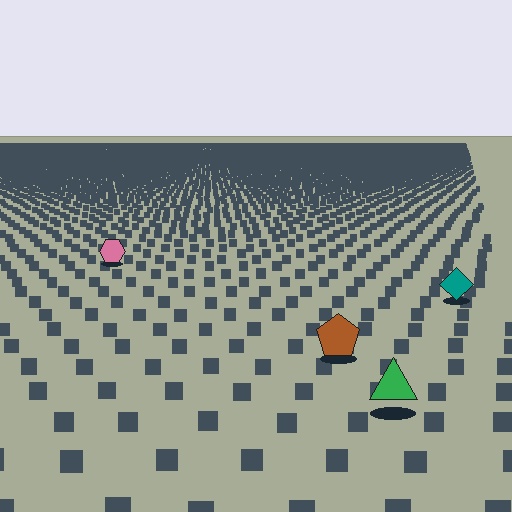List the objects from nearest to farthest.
From nearest to farthest: the green triangle, the brown pentagon, the teal diamond, the pink hexagon.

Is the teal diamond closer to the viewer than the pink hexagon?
Yes. The teal diamond is closer — you can tell from the texture gradient: the ground texture is coarser near it.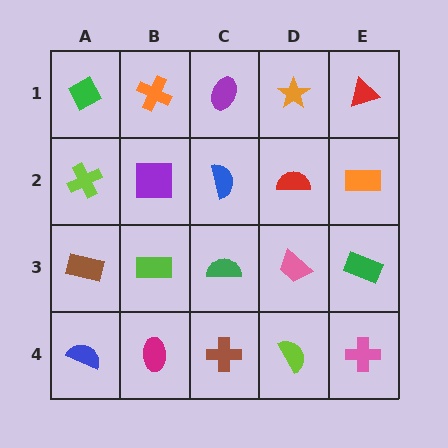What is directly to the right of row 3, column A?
A lime rectangle.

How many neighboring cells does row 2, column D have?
4.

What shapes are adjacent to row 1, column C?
A blue semicircle (row 2, column C), an orange cross (row 1, column B), an orange star (row 1, column D).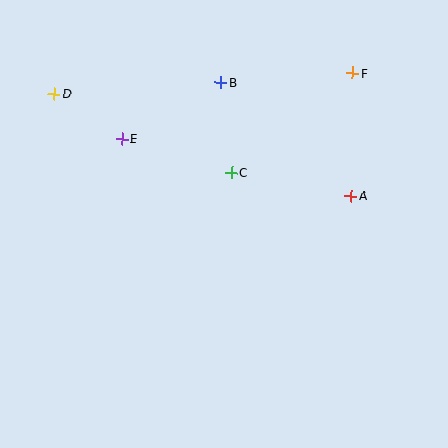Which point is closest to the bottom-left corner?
Point E is closest to the bottom-left corner.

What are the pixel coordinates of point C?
Point C is at (231, 173).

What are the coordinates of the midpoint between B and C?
The midpoint between B and C is at (226, 127).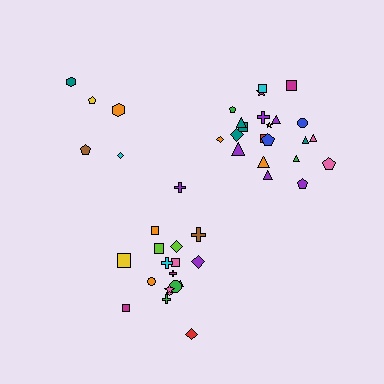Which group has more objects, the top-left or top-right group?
The top-right group.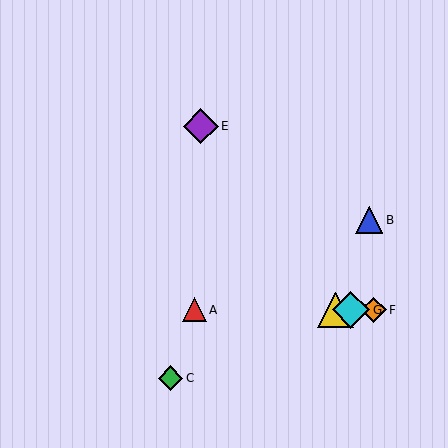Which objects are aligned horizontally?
Objects A, D, F, G are aligned horizontally.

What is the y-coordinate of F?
Object F is at y≈310.